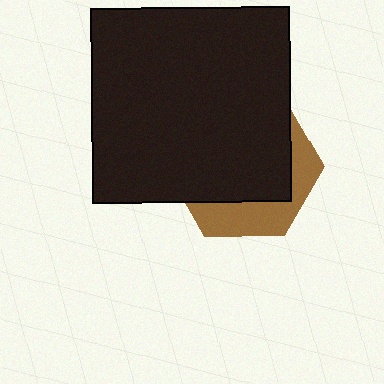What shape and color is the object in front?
The object in front is a black rectangle.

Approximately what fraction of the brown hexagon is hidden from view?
Roughly 69% of the brown hexagon is hidden behind the black rectangle.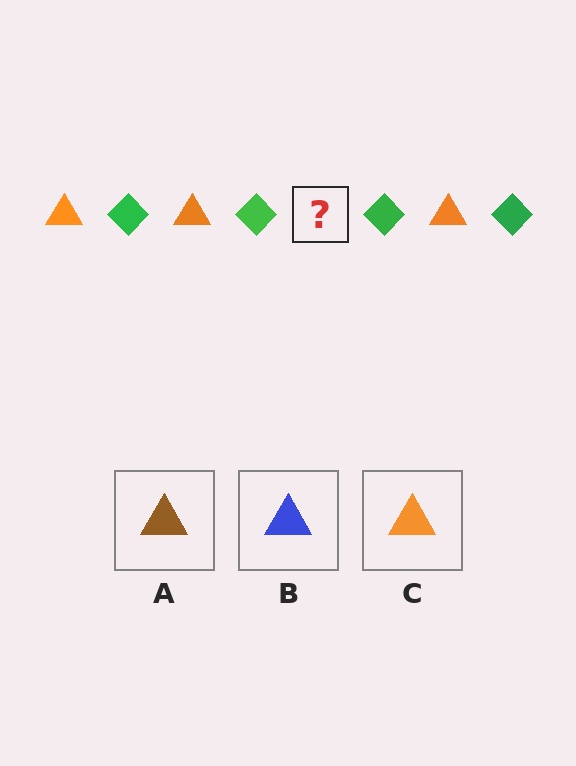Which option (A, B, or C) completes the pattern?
C.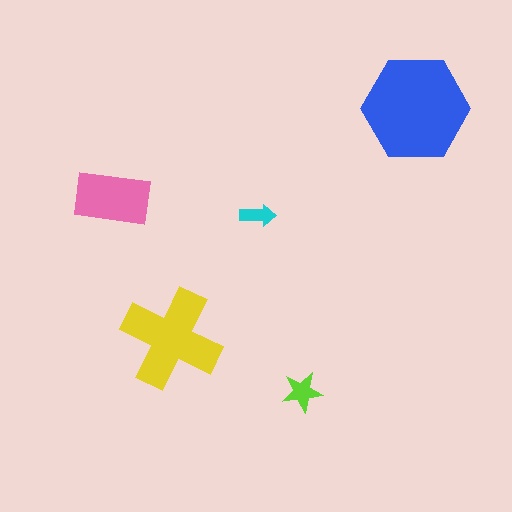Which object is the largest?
The blue hexagon.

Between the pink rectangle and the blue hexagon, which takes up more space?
The blue hexagon.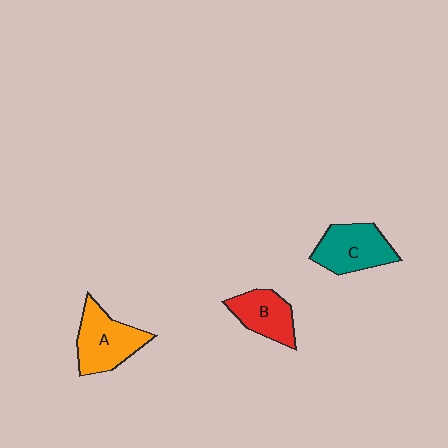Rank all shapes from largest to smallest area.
From largest to smallest: A (orange), C (teal), B (red).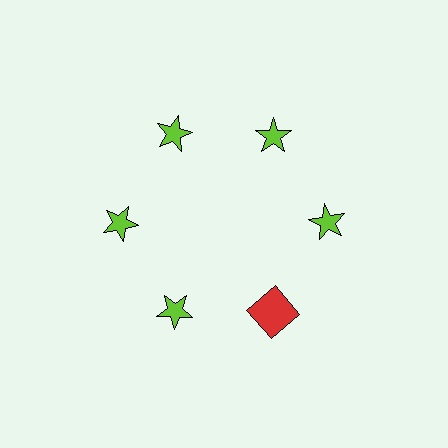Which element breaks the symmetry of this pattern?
The red square at roughly the 5 o'clock position breaks the symmetry. All other shapes are lime stars.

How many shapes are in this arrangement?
There are 6 shapes arranged in a ring pattern.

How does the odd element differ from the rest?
It differs in both color (red instead of lime) and shape (square instead of star).